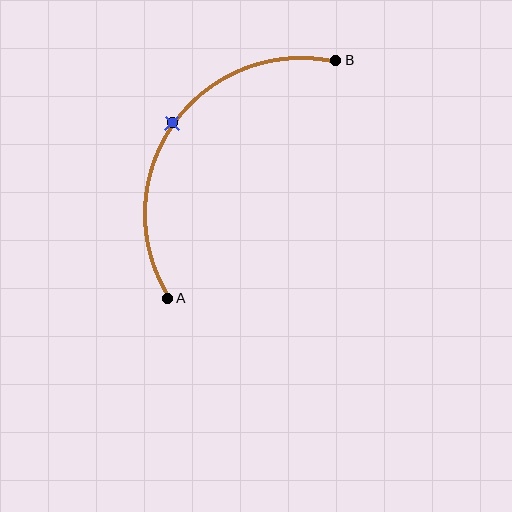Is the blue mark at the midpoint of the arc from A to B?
Yes. The blue mark lies on the arc at equal arc-length from both A and B — it is the arc midpoint.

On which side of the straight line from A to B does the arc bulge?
The arc bulges above and to the left of the straight line connecting A and B.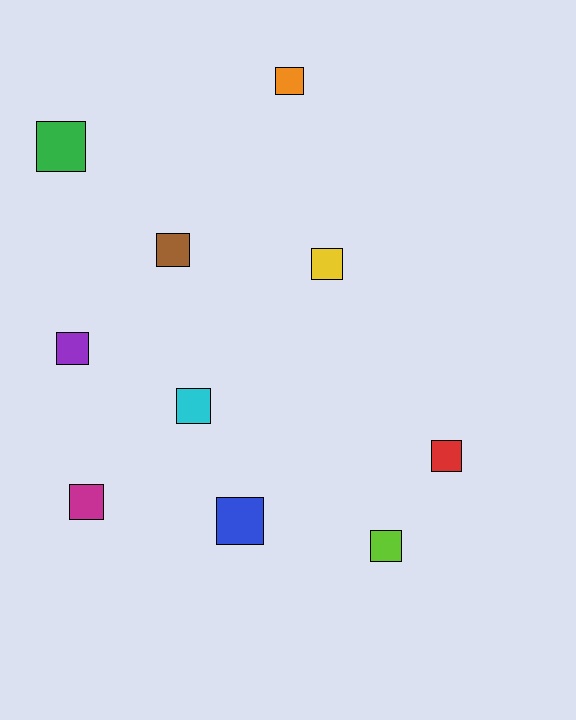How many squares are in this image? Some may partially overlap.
There are 10 squares.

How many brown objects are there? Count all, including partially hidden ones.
There is 1 brown object.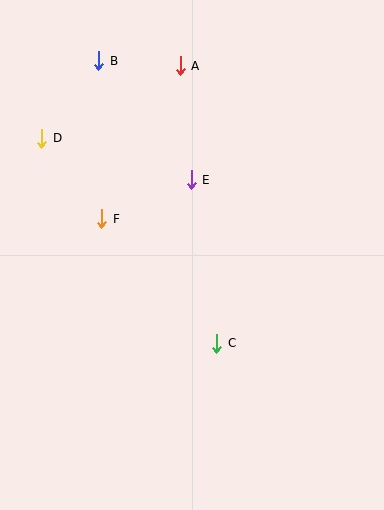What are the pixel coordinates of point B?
Point B is at (99, 61).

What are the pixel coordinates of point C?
Point C is at (217, 343).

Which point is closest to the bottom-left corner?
Point C is closest to the bottom-left corner.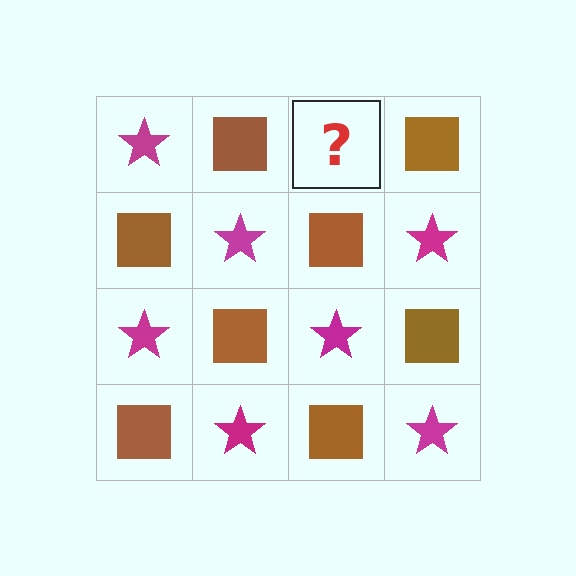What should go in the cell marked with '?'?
The missing cell should contain a magenta star.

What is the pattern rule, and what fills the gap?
The rule is that it alternates magenta star and brown square in a checkerboard pattern. The gap should be filled with a magenta star.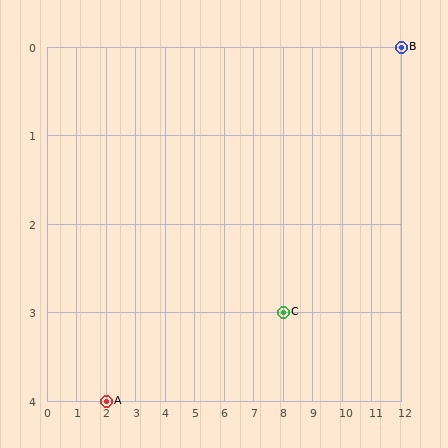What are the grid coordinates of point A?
Point A is at grid coordinates (2, 4).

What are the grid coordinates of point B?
Point B is at grid coordinates (12, 0).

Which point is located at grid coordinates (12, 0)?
Point B is at (12, 0).